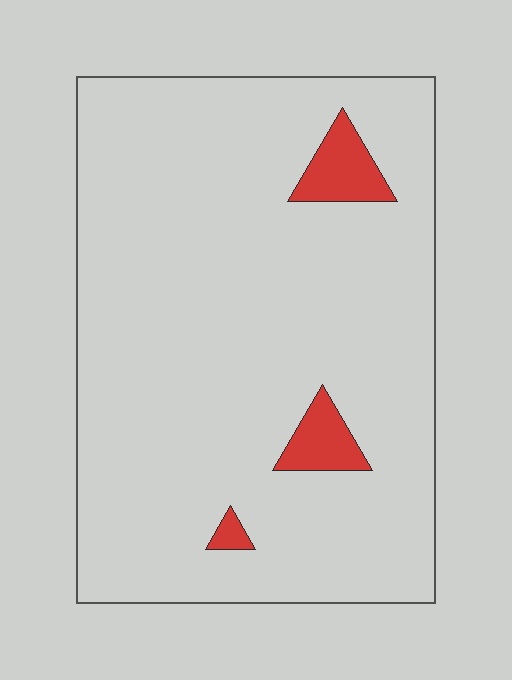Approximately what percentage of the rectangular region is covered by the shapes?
Approximately 5%.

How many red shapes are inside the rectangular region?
3.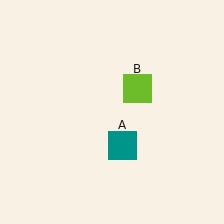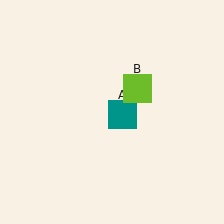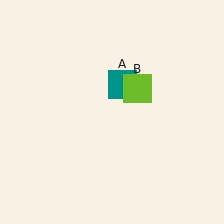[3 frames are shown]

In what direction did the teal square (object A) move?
The teal square (object A) moved up.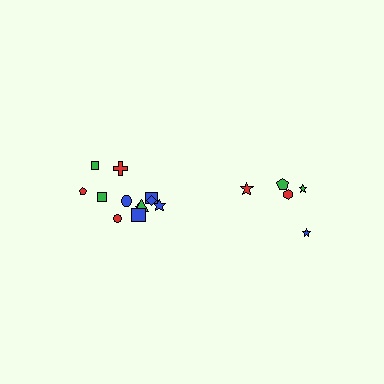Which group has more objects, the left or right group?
The left group.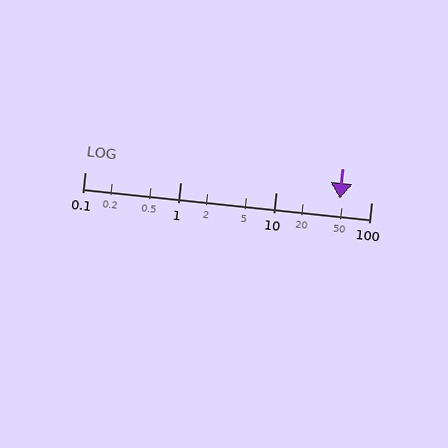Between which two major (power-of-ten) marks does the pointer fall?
The pointer is between 10 and 100.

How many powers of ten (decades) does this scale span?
The scale spans 3 decades, from 0.1 to 100.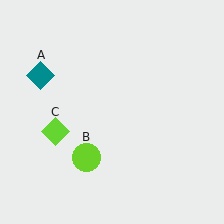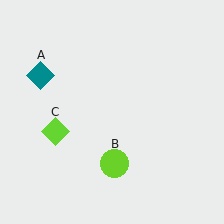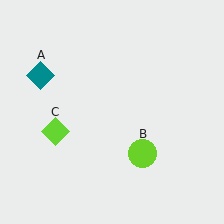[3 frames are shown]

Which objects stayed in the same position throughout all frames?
Teal diamond (object A) and lime diamond (object C) remained stationary.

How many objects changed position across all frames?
1 object changed position: lime circle (object B).